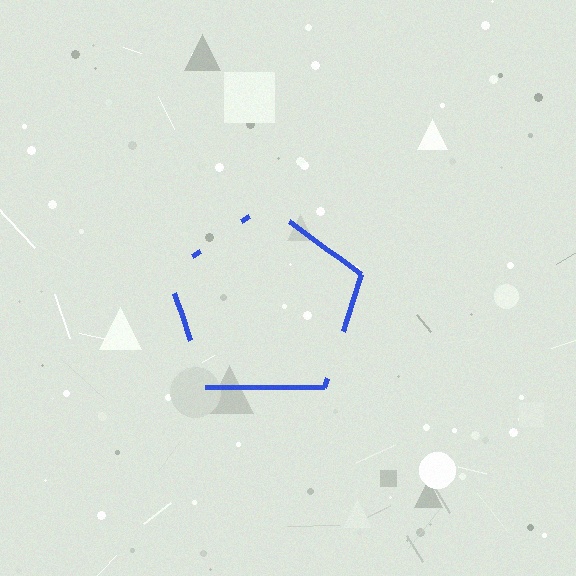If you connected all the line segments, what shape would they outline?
They would outline a pentagon.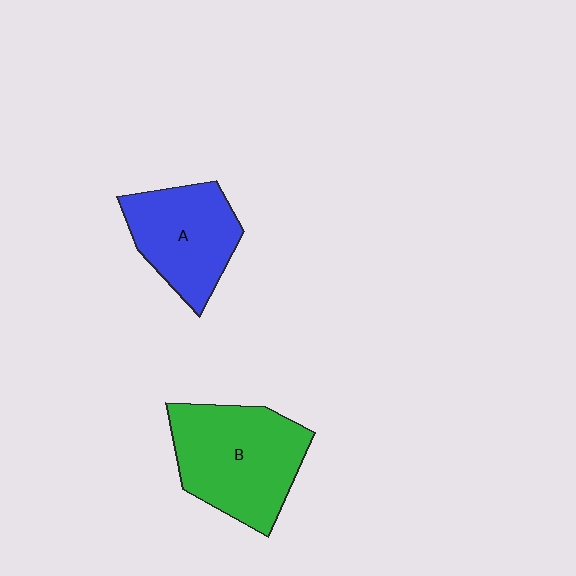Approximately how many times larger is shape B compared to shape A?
Approximately 1.3 times.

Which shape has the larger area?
Shape B (green).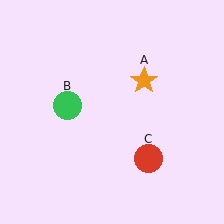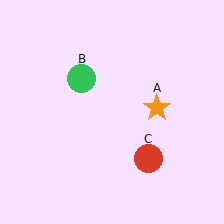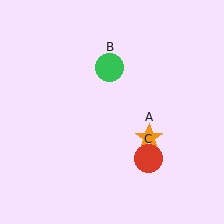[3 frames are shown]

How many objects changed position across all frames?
2 objects changed position: orange star (object A), green circle (object B).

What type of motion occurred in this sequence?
The orange star (object A), green circle (object B) rotated clockwise around the center of the scene.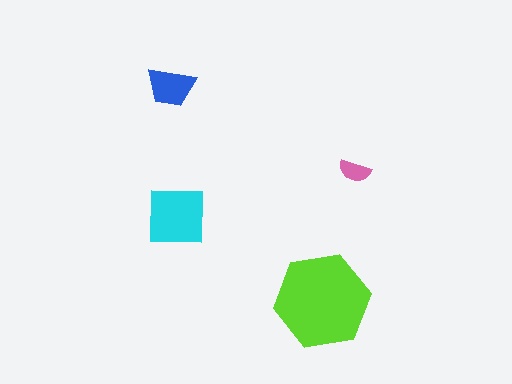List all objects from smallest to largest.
The pink semicircle, the blue trapezoid, the cyan square, the lime hexagon.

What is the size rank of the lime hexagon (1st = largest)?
1st.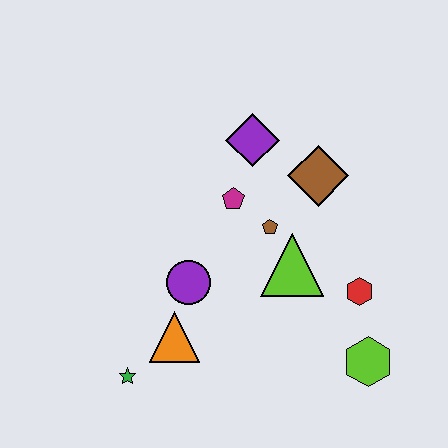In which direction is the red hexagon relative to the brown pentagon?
The red hexagon is to the right of the brown pentagon.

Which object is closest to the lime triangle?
The brown pentagon is closest to the lime triangle.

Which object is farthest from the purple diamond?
The green star is farthest from the purple diamond.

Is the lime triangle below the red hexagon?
No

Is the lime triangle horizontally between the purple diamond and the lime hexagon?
Yes